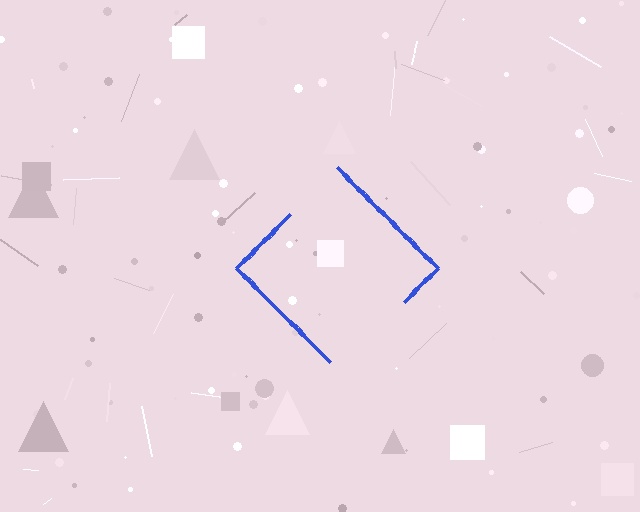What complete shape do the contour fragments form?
The contour fragments form a diamond.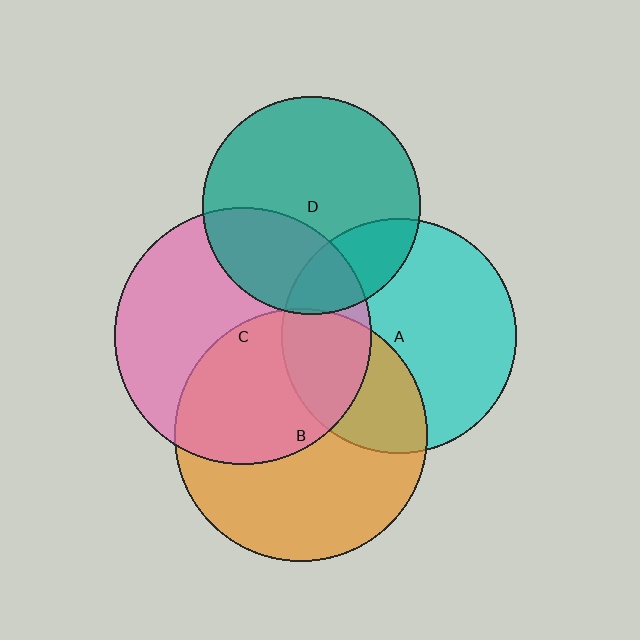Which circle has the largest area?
Circle C (pink).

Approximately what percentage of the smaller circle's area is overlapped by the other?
Approximately 5%.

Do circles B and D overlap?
Yes.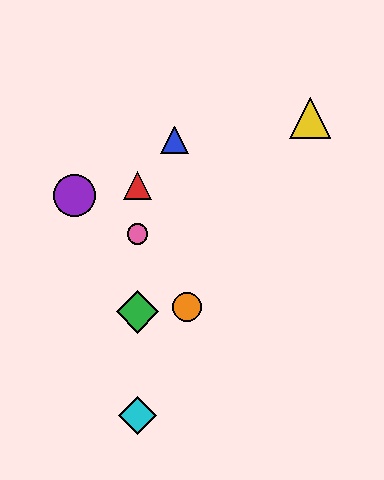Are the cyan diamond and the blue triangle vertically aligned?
No, the cyan diamond is at x≈137 and the blue triangle is at x≈174.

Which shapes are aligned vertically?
The red triangle, the green diamond, the cyan diamond, the pink circle are aligned vertically.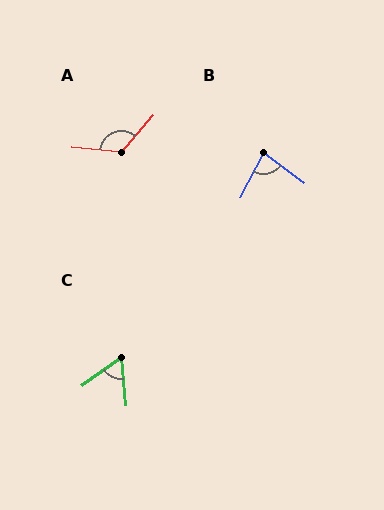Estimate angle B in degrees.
Approximately 80 degrees.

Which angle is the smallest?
C, at approximately 60 degrees.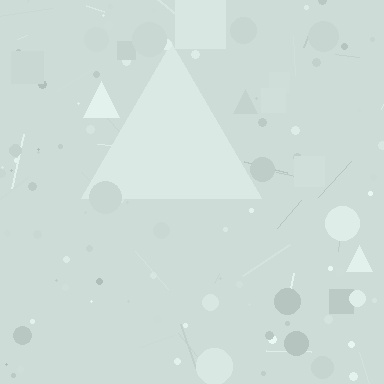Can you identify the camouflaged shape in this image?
The camouflaged shape is a triangle.